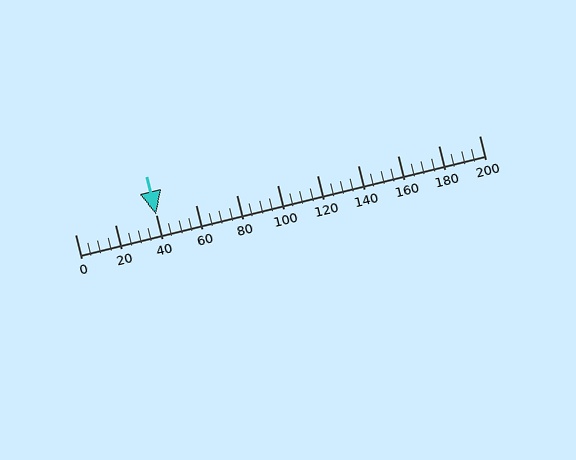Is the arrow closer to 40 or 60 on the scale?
The arrow is closer to 40.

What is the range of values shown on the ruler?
The ruler shows values from 0 to 200.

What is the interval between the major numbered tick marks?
The major tick marks are spaced 20 units apart.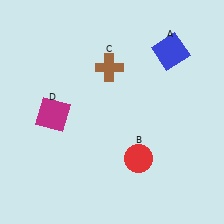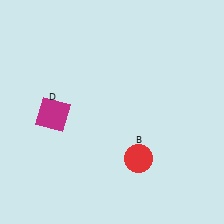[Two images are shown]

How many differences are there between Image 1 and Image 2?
There are 2 differences between the two images.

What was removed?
The blue square (A), the brown cross (C) were removed in Image 2.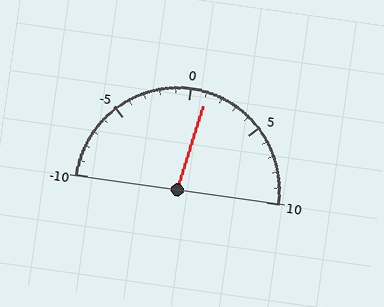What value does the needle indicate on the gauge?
The needle indicates approximately 1.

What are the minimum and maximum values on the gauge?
The gauge ranges from -10 to 10.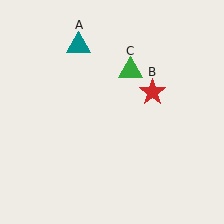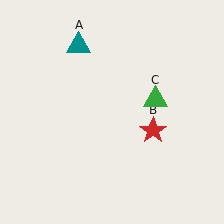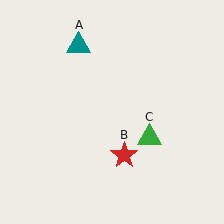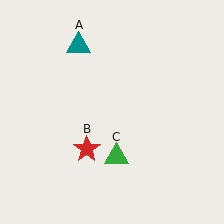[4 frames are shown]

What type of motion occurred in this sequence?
The red star (object B), green triangle (object C) rotated clockwise around the center of the scene.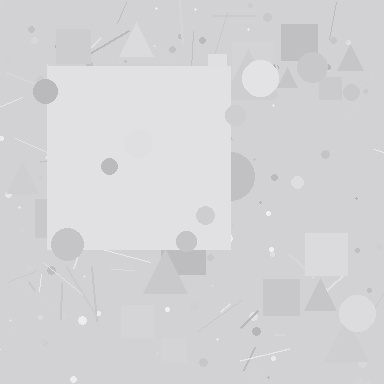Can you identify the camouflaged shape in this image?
The camouflaged shape is a square.